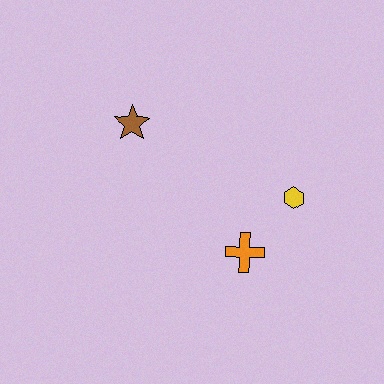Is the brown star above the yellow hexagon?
Yes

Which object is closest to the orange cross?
The yellow hexagon is closest to the orange cross.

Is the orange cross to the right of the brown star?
Yes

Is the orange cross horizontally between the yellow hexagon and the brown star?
Yes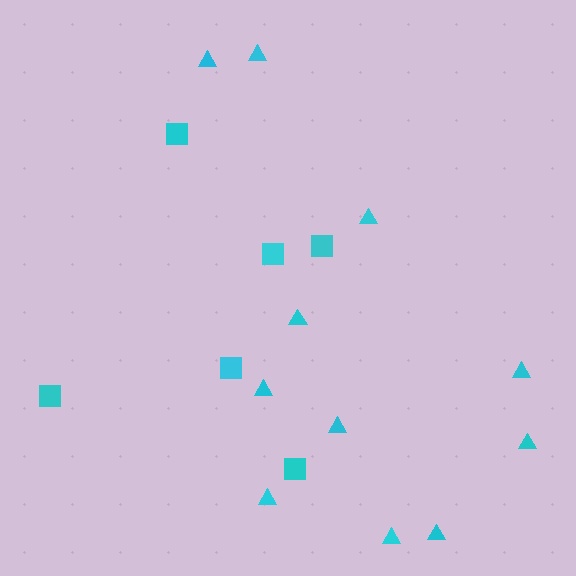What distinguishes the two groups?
There are 2 groups: one group of triangles (11) and one group of squares (6).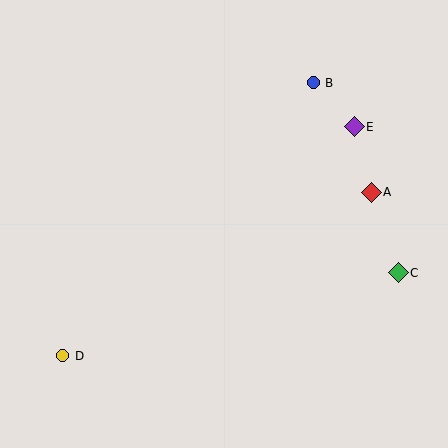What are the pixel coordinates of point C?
Point C is at (398, 273).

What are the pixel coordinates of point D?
Point D is at (63, 356).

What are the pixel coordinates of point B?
Point B is at (313, 83).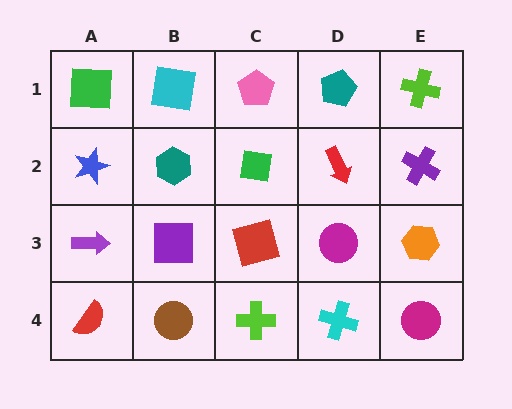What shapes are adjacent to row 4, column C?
A red square (row 3, column C), a brown circle (row 4, column B), a cyan cross (row 4, column D).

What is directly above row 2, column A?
A green square.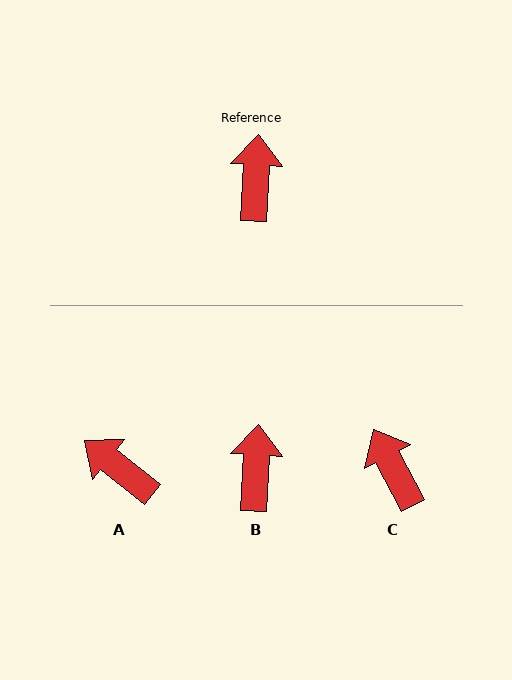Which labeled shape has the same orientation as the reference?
B.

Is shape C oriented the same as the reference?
No, it is off by about 31 degrees.